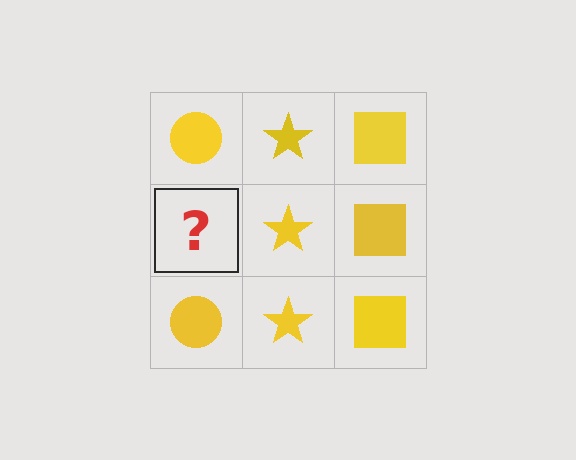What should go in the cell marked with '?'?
The missing cell should contain a yellow circle.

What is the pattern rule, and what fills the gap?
The rule is that each column has a consistent shape. The gap should be filled with a yellow circle.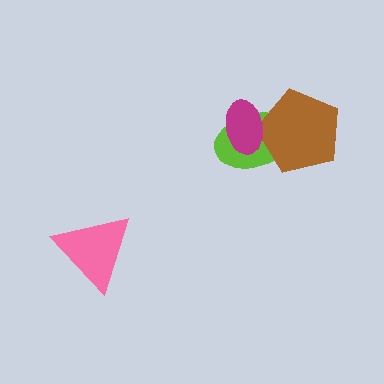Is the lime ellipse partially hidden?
Yes, it is partially covered by another shape.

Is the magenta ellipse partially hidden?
No, no other shape covers it.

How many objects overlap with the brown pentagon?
2 objects overlap with the brown pentagon.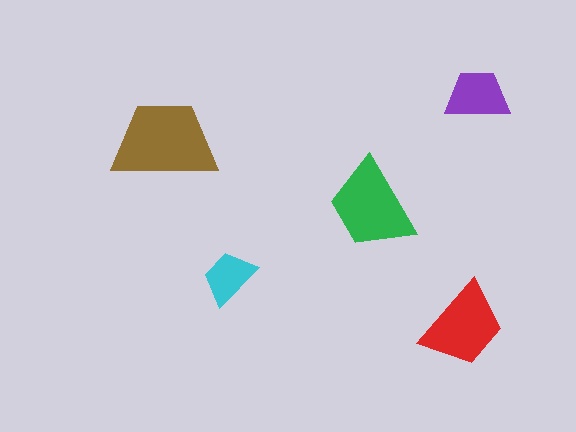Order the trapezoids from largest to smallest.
the brown one, the green one, the red one, the purple one, the cyan one.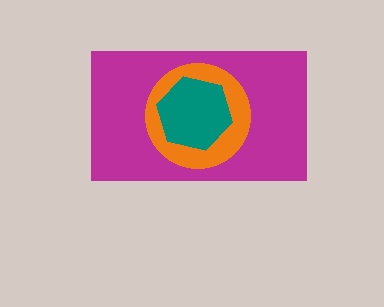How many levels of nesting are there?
3.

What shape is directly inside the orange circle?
The teal hexagon.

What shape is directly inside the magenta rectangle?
The orange circle.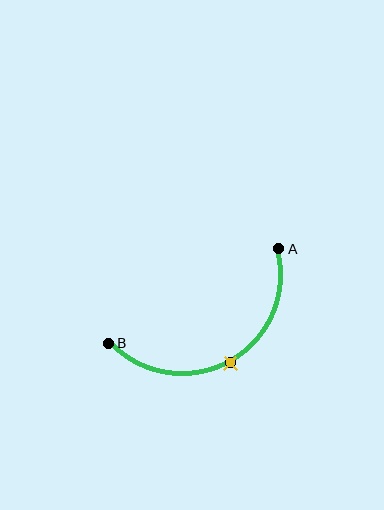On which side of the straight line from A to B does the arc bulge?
The arc bulges below the straight line connecting A and B.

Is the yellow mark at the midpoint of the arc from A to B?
Yes. The yellow mark lies on the arc at equal arc-length from both A and B — it is the arc midpoint.